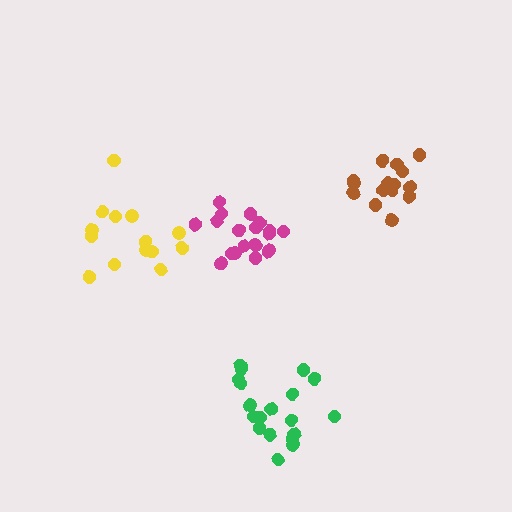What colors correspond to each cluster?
The clusters are colored: green, brown, magenta, yellow.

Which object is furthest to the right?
The brown cluster is rightmost.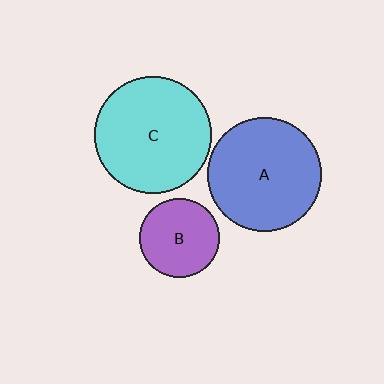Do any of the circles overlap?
No, none of the circles overlap.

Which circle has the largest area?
Circle C (cyan).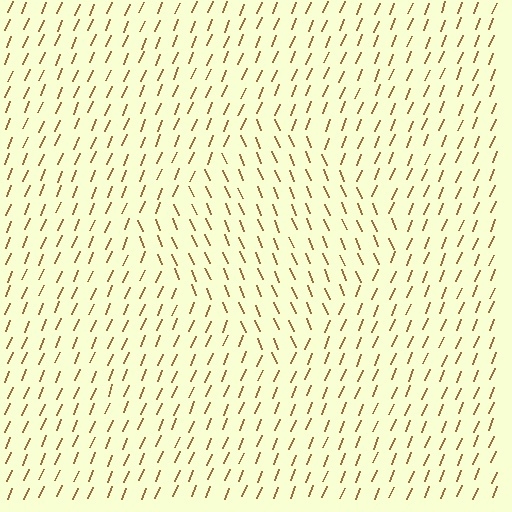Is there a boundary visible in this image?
Yes, there is a texture boundary formed by a change in line orientation.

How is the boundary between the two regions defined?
The boundary is defined purely by a change in line orientation (approximately 45 degrees difference). All lines are the same color and thickness.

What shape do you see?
I see a diamond.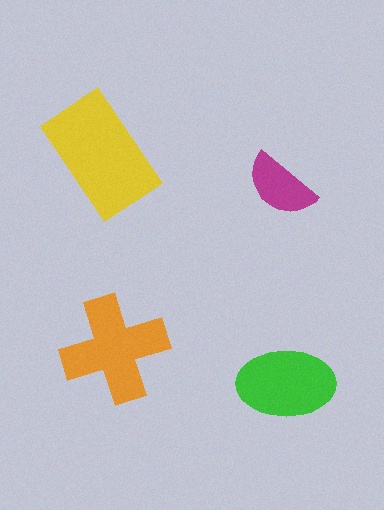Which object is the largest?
The yellow rectangle.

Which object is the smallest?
The magenta semicircle.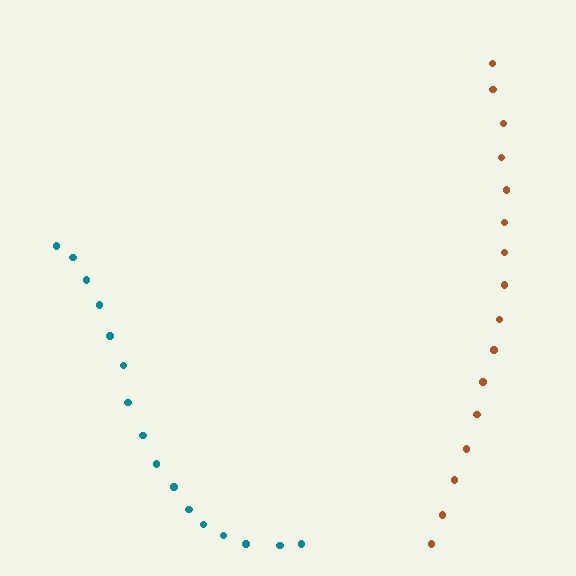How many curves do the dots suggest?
There are 2 distinct paths.